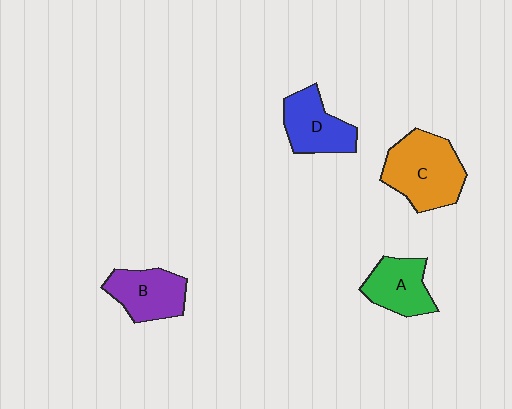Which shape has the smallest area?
Shape A (green).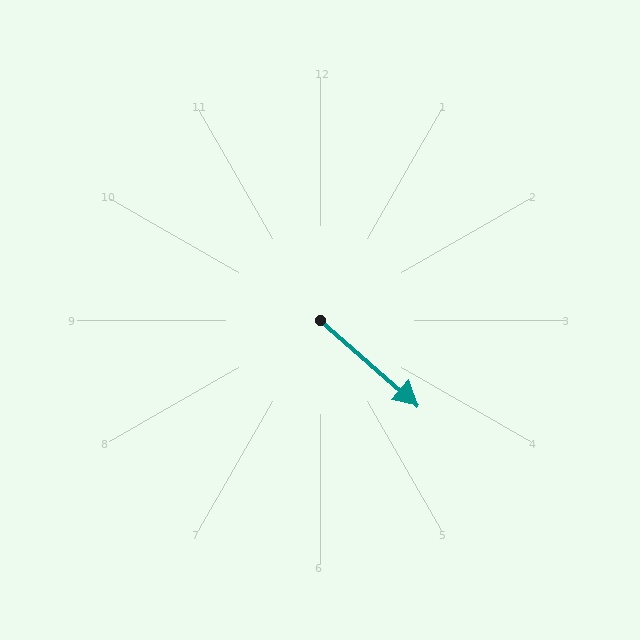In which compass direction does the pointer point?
Southeast.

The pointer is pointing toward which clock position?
Roughly 4 o'clock.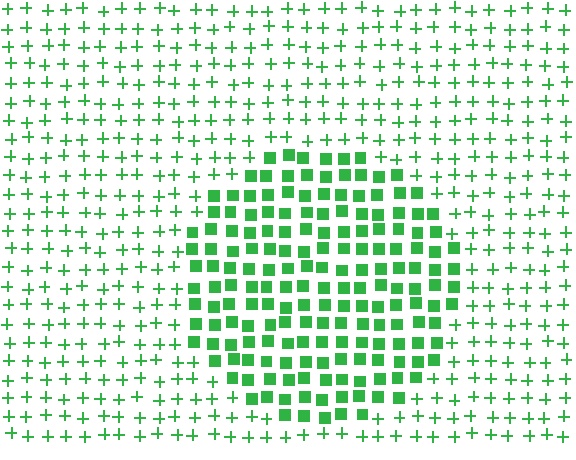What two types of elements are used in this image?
The image uses squares inside the circle region and plus signs outside it.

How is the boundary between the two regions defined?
The boundary is defined by a change in element shape: squares inside vs. plus signs outside. All elements share the same color and spacing.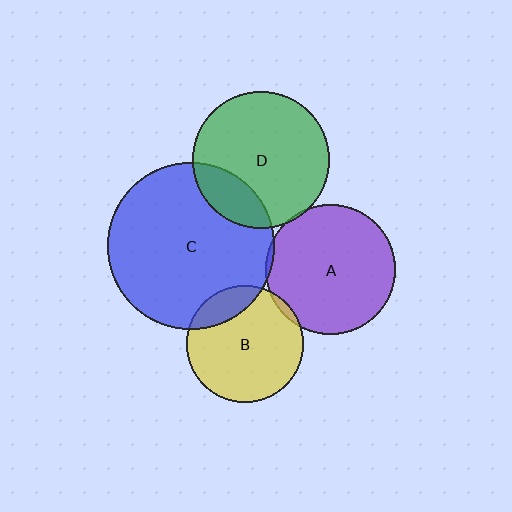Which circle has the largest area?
Circle C (blue).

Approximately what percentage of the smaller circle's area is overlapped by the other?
Approximately 5%.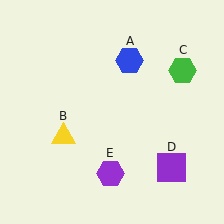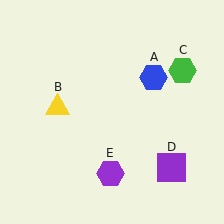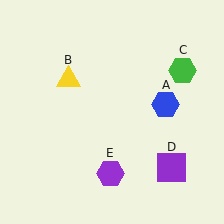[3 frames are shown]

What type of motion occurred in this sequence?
The blue hexagon (object A), yellow triangle (object B) rotated clockwise around the center of the scene.